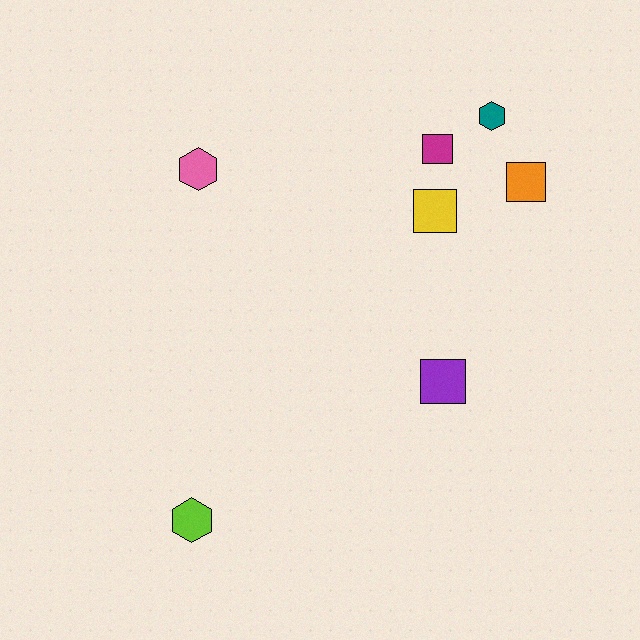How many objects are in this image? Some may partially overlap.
There are 7 objects.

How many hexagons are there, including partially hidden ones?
There are 3 hexagons.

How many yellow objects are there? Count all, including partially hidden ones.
There is 1 yellow object.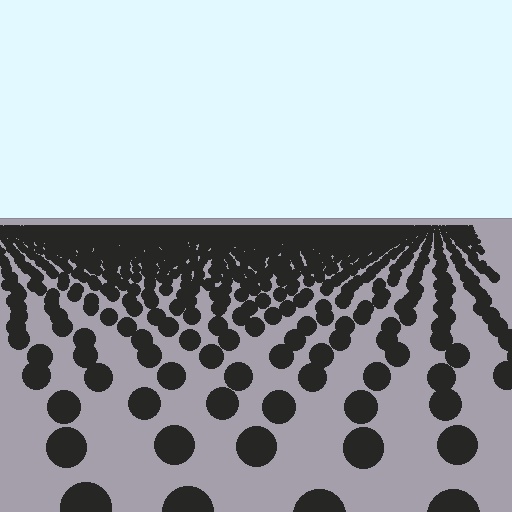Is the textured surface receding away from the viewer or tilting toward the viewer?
The surface is receding away from the viewer. Texture elements get smaller and denser toward the top.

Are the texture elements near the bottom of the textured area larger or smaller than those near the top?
Larger. Near the bottom, elements are closer to the viewer and appear at a bigger on-screen size.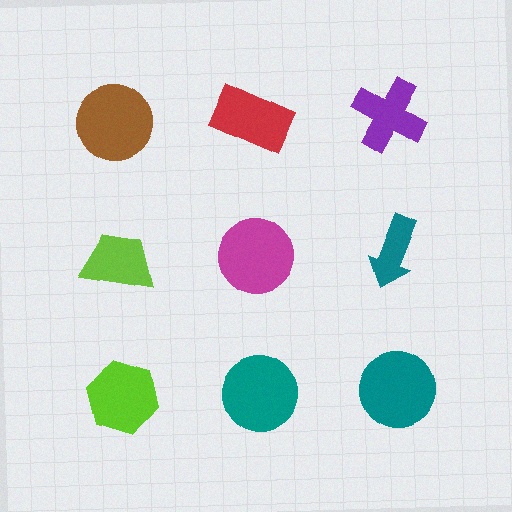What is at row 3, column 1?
A lime hexagon.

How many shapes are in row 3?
3 shapes.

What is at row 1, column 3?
A purple cross.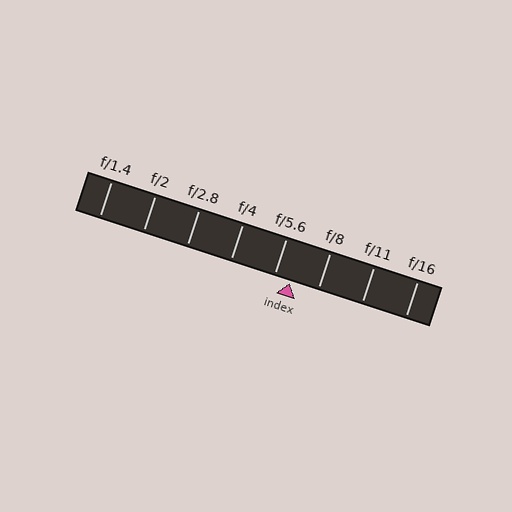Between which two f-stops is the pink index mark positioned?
The index mark is between f/5.6 and f/8.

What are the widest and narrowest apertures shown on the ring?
The widest aperture shown is f/1.4 and the narrowest is f/16.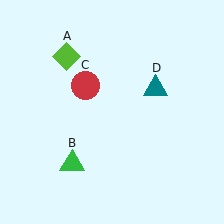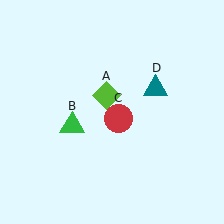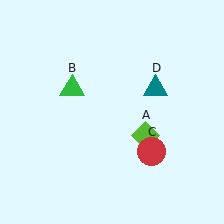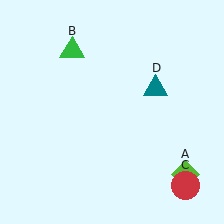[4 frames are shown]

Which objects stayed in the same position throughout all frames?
Teal triangle (object D) remained stationary.